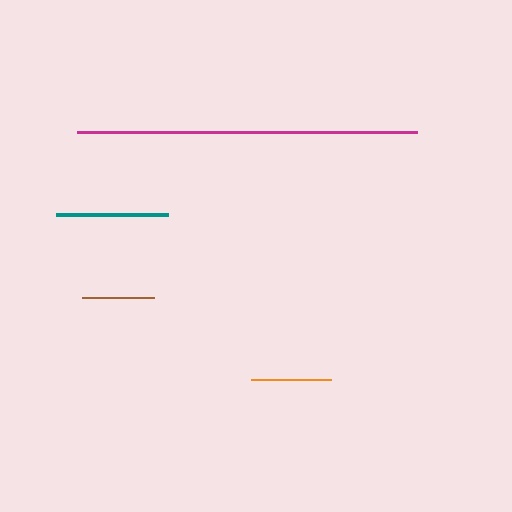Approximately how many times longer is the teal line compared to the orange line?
The teal line is approximately 1.4 times the length of the orange line.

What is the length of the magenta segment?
The magenta segment is approximately 340 pixels long.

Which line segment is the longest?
The magenta line is the longest at approximately 340 pixels.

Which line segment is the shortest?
The brown line is the shortest at approximately 73 pixels.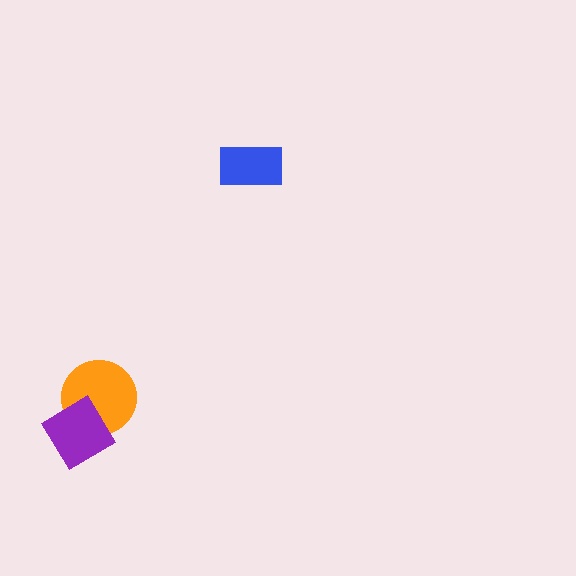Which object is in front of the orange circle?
The purple diamond is in front of the orange circle.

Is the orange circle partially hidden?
Yes, it is partially covered by another shape.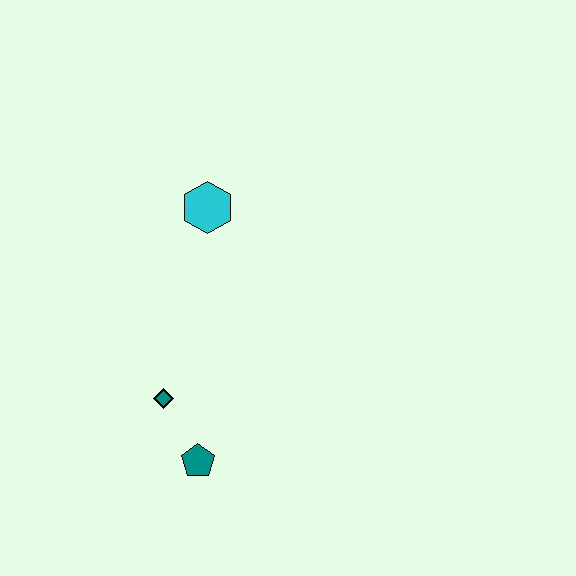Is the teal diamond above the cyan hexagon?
No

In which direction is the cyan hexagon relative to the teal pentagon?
The cyan hexagon is above the teal pentagon.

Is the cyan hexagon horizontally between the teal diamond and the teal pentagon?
No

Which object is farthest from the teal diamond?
The cyan hexagon is farthest from the teal diamond.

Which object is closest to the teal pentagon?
The teal diamond is closest to the teal pentagon.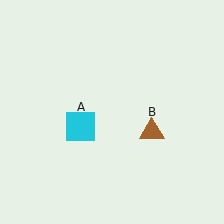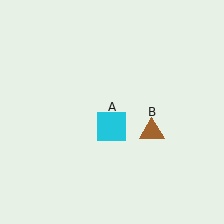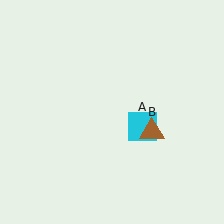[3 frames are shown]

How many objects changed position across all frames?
1 object changed position: cyan square (object A).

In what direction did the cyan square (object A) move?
The cyan square (object A) moved right.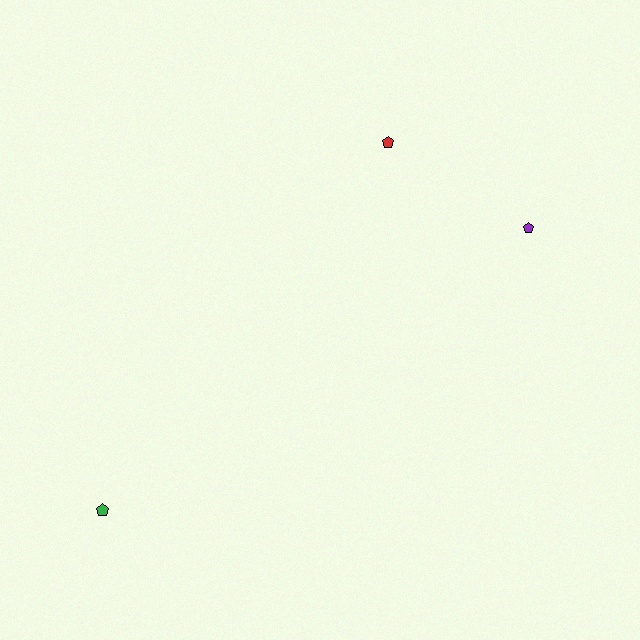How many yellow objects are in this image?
There are no yellow objects.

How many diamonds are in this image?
There are no diamonds.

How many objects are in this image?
There are 3 objects.